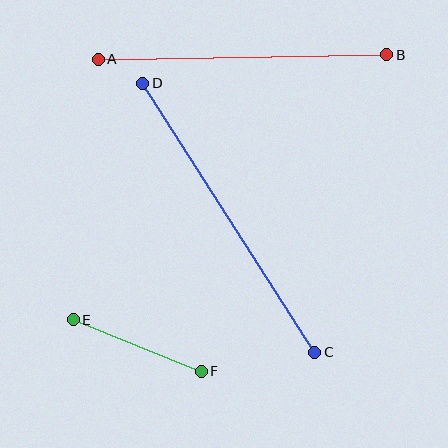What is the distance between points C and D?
The distance is approximately 319 pixels.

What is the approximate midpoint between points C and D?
The midpoint is at approximately (229, 218) pixels.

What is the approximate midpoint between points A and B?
The midpoint is at approximately (242, 57) pixels.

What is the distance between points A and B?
The distance is approximately 288 pixels.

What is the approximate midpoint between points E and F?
The midpoint is at approximately (137, 345) pixels.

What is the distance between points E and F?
The distance is approximately 138 pixels.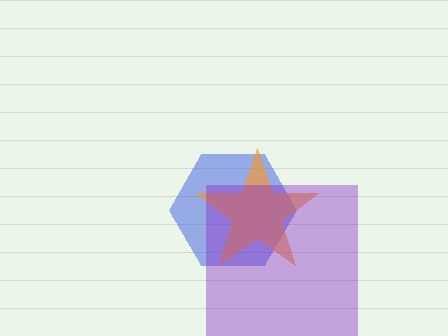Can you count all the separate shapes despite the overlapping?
Yes, there are 3 separate shapes.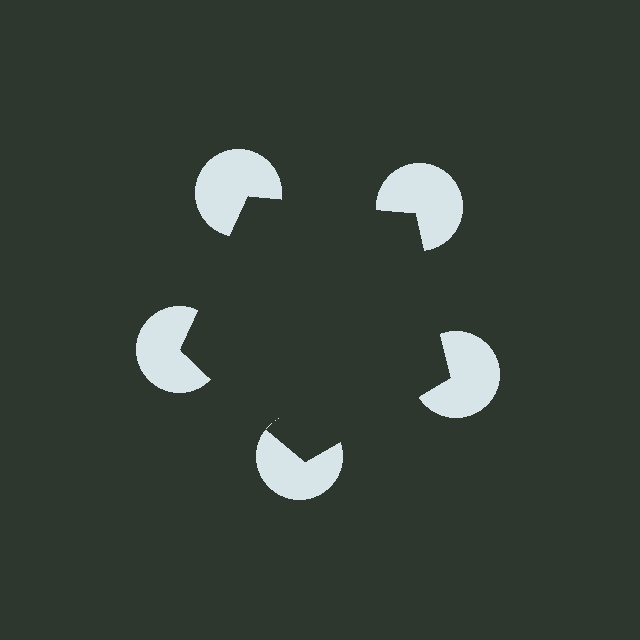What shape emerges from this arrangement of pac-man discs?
An illusory pentagon — its edges are inferred from the aligned wedge cuts in the pac-man discs, not physically drawn.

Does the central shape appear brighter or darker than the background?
It typically appears slightly darker than the background, even though no actual brightness change is drawn.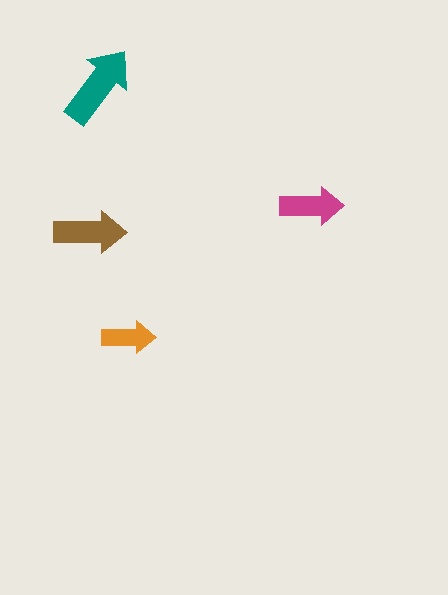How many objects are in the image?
There are 4 objects in the image.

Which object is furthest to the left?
The brown arrow is leftmost.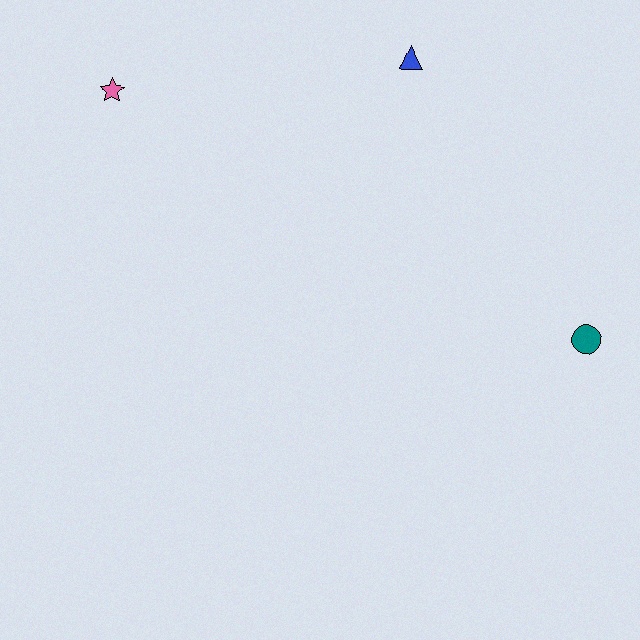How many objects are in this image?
There are 3 objects.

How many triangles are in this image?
There is 1 triangle.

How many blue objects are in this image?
There is 1 blue object.